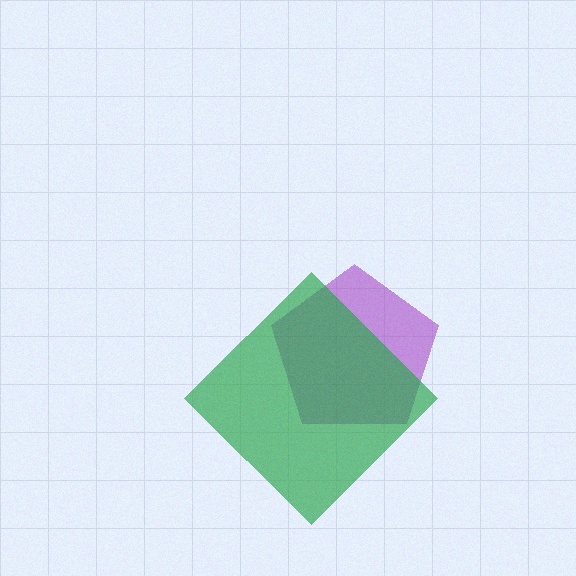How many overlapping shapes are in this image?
There are 2 overlapping shapes in the image.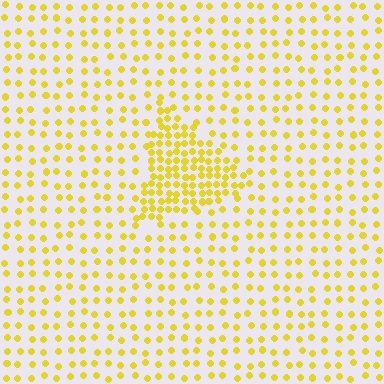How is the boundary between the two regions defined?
The boundary is defined by a change in element density (approximately 2.4x ratio). All elements are the same color, size, and shape.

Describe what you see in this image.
The image contains small yellow elements arranged at two different densities. A triangle-shaped region is visible where the elements are more densely packed than the surrounding area.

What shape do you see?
I see a triangle.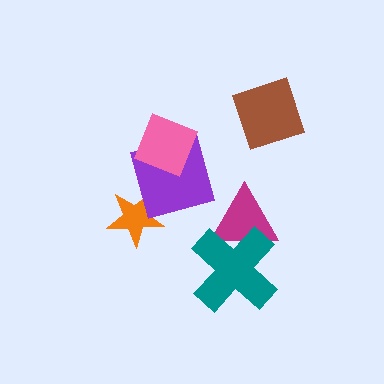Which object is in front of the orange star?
The purple diamond is in front of the orange star.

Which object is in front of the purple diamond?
The pink diamond is in front of the purple diamond.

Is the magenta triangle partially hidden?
Yes, it is partially covered by another shape.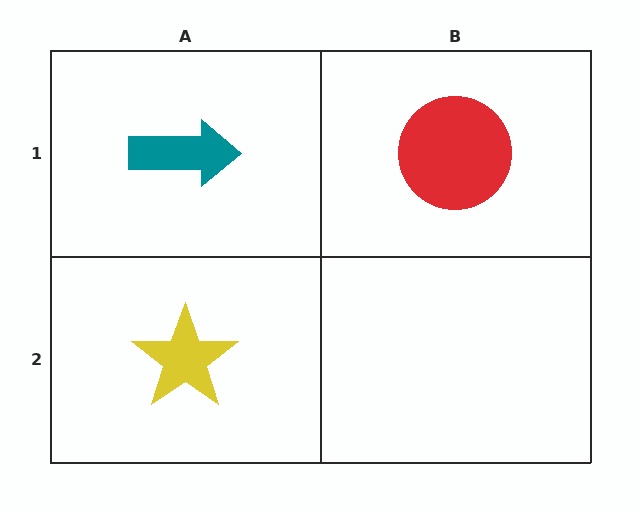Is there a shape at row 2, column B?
No, that cell is empty.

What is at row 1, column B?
A red circle.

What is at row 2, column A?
A yellow star.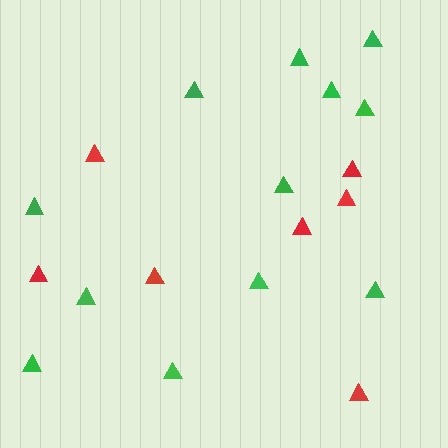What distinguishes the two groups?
There are 2 groups: one group of red triangles (7) and one group of green triangles (12).